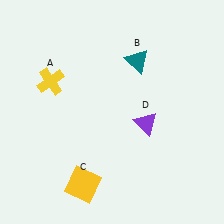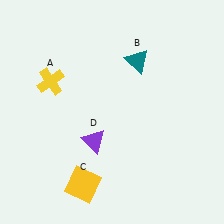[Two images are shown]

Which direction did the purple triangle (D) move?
The purple triangle (D) moved left.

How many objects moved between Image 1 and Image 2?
1 object moved between the two images.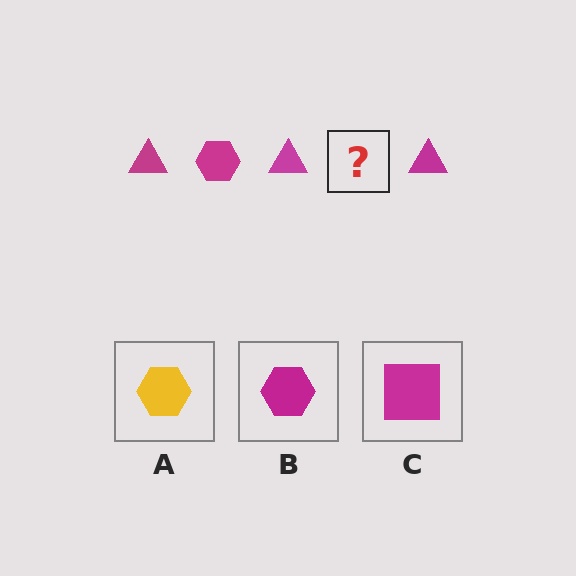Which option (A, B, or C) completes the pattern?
B.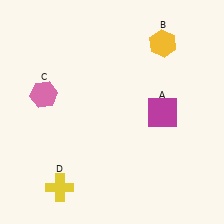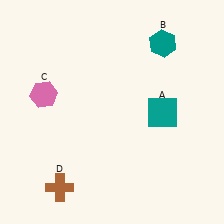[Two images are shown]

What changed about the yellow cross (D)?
In Image 1, D is yellow. In Image 2, it changed to brown.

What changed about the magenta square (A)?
In Image 1, A is magenta. In Image 2, it changed to teal.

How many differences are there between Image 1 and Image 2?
There are 3 differences between the two images.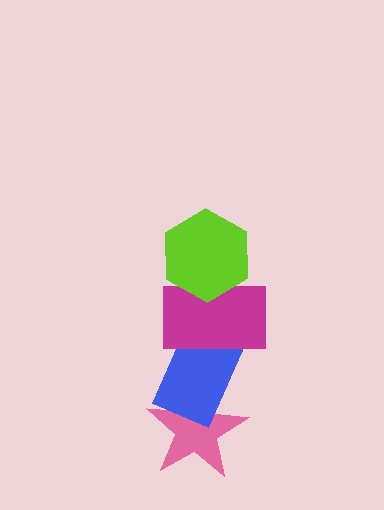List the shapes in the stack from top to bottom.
From top to bottom: the lime hexagon, the magenta rectangle, the blue rectangle, the pink star.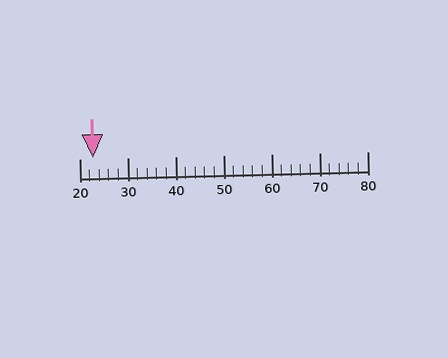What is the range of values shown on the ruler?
The ruler shows values from 20 to 80.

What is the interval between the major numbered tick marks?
The major tick marks are spaced 10 units apart.